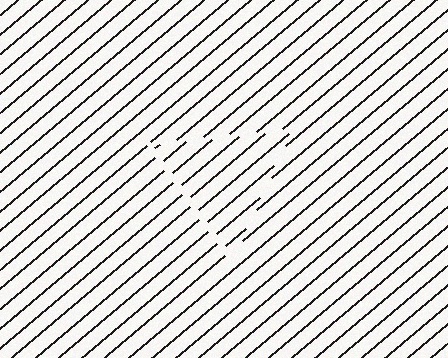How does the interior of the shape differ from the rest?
The interior of the shape contains the same grating, shifted by half a period — the contour is defined by the phase discontinuity where line-ends from the inner and outer gratings abut.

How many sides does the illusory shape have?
3 sides — the line-ends trace a triangle.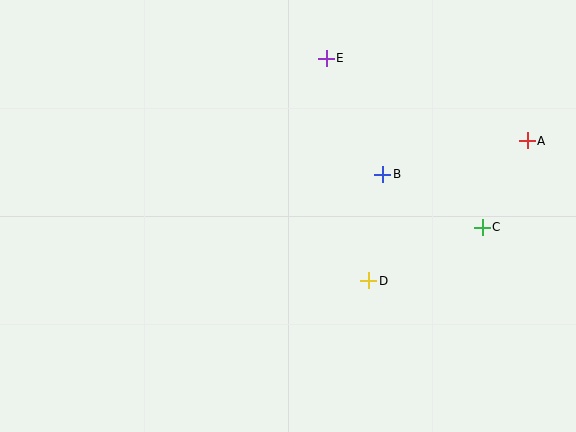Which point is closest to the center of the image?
Point D at (369, 281) is closest to the center.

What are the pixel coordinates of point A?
Point A is at (527, 141).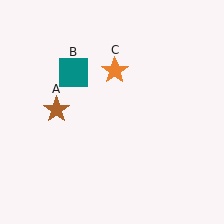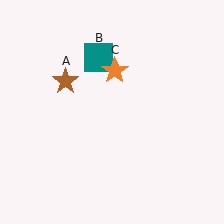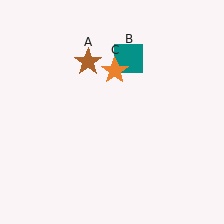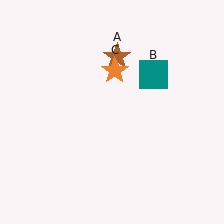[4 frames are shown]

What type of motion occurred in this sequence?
The brown star (object A), teal square (object B) rotated clockwise around the center of the scene.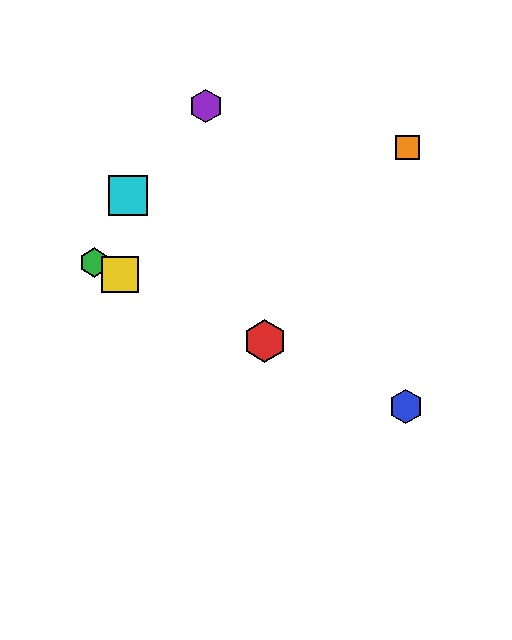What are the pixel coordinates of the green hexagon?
The green hexagon is at (94, 263).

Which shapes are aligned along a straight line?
The red hexagon, the blue hexagon, the green hexagon, the yellow square are aligned along a straight line.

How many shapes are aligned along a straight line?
4 shapes (the red hexagon, the blue hexagon, the green hexagon, the yellow square) are aligned along a straight line.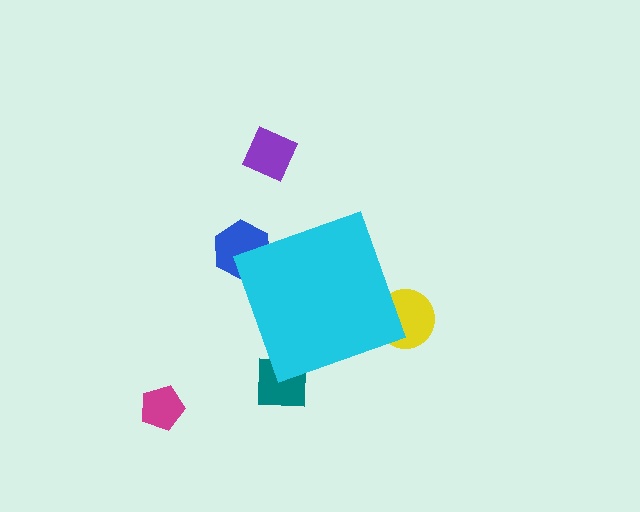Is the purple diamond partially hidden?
No, the purple diamond is fully visible.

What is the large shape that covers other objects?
A cyan diamond.